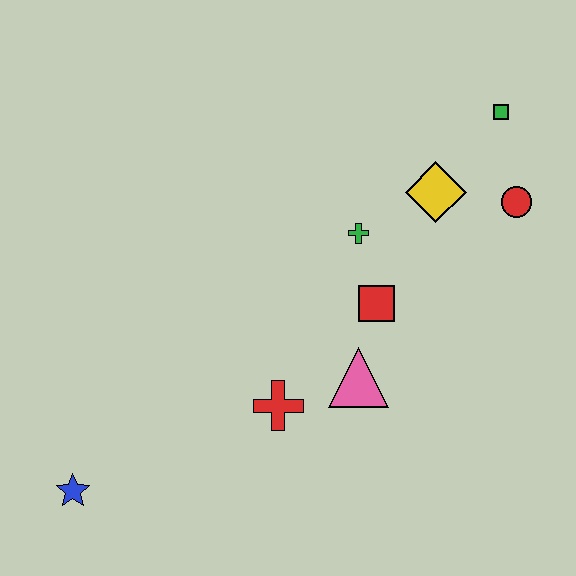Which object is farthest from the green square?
The blue star is farthest from the green square.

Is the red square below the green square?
Yes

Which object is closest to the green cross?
The red square is closest to the green cross.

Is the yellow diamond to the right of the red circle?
No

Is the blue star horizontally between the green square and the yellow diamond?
No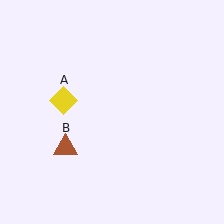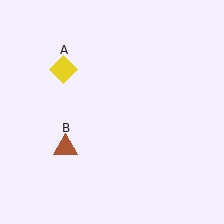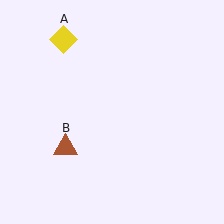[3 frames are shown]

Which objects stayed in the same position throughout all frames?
Brown triangle (object B) remained stationary.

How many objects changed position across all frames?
1 object changed position: yellow diamond (object A).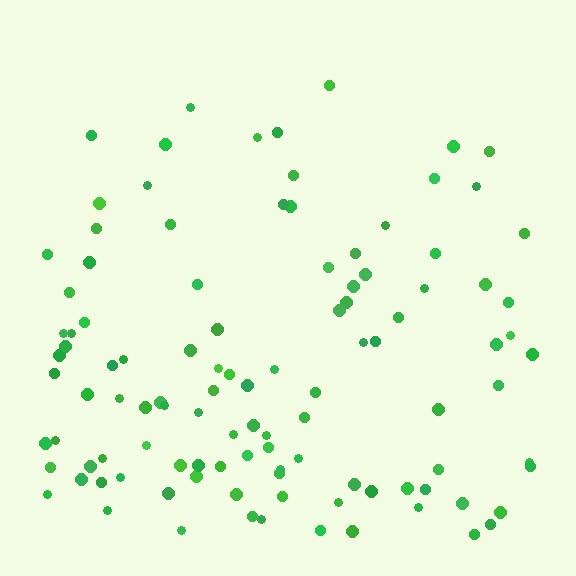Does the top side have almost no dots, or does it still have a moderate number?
Still a moderate number, just noticeably fewer than the bottom.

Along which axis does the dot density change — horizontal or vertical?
Vertical.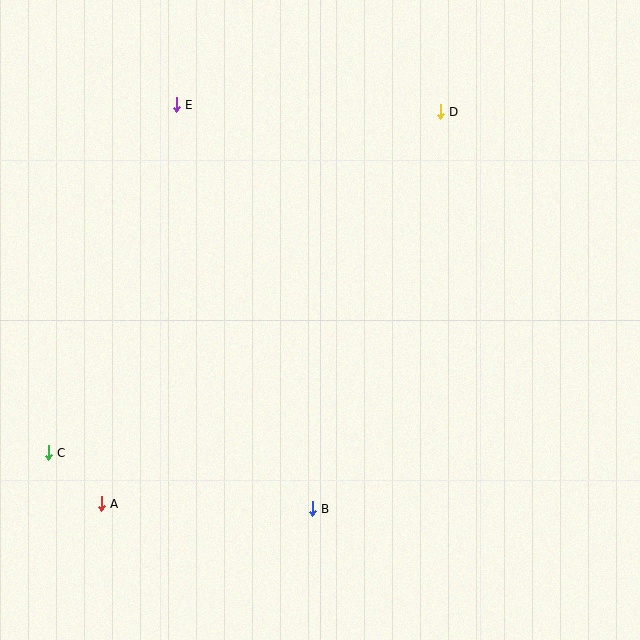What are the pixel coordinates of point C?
Point C is at (48, 453).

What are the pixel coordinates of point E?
Point E is at (176, 105).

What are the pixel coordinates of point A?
Point A is at (101, 504).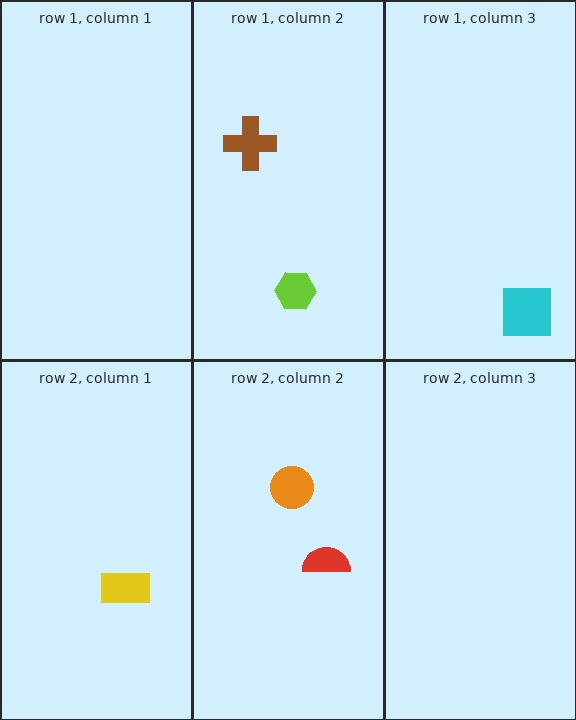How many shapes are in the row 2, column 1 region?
1.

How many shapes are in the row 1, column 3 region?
1.